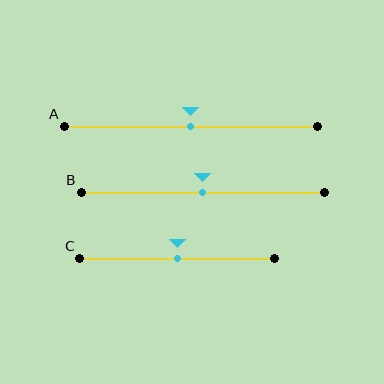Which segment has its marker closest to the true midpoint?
Segment A has its marker closest to the true midpoint.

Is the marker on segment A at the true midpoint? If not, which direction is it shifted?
Yes, the marker on segment A is at the true midpoint.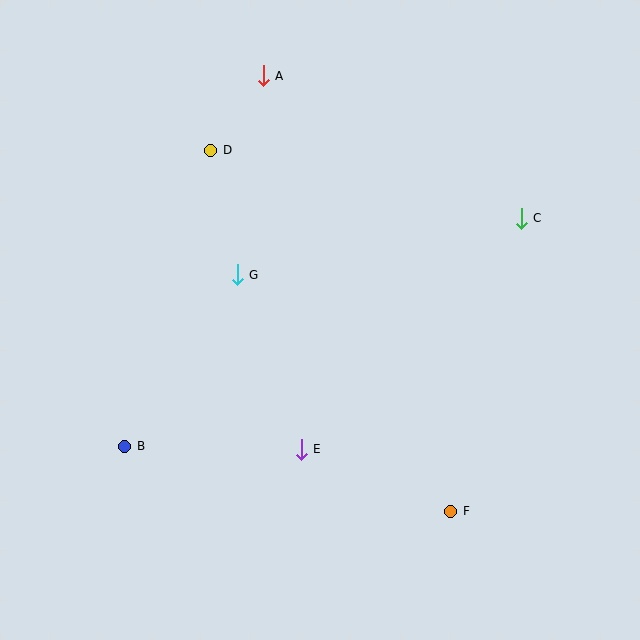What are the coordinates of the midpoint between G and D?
The midpoint between G and D is at (224, 212).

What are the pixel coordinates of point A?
Point A is at (263, 76).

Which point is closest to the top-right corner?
Point C is closest to the top-right corner.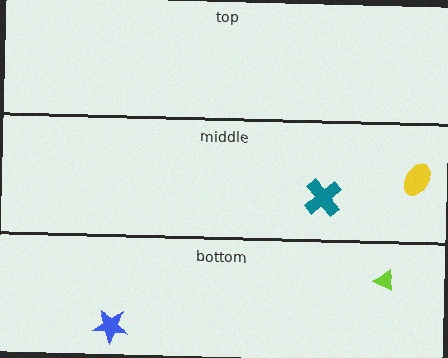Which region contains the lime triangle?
The bottom region.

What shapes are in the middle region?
The teal cross, the yellow ellipse.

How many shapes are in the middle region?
2.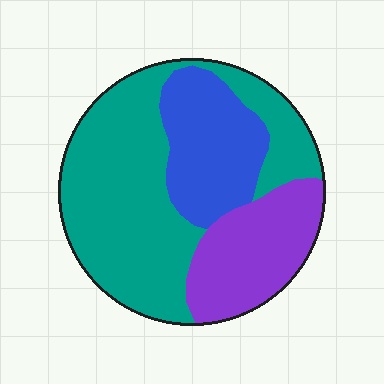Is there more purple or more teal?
Teal.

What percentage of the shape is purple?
Purple takes up about one quarter (1/4) of the shape.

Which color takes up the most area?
Teal, at roughly 55%.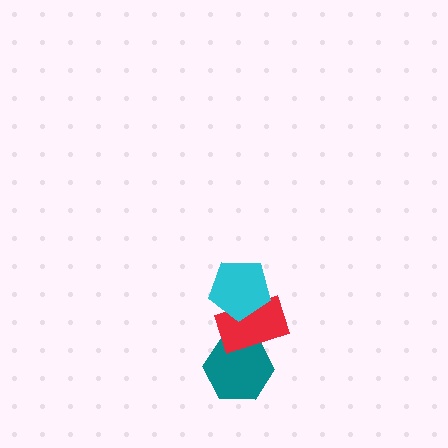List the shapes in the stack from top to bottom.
From top to bottom: the cyan pentagon, the red rectangle, the teal hexagon.